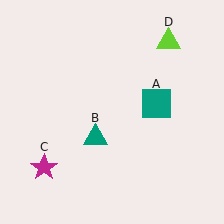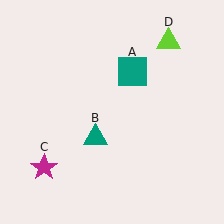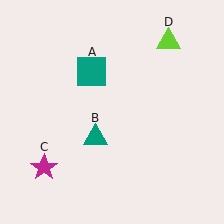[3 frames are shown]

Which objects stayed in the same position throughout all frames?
Teal triangle (object B) and magenta star (object C) and lime triangle (object D) remained stationary.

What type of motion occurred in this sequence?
The teal square (object A) rotated counterclockwise around the center of the scene.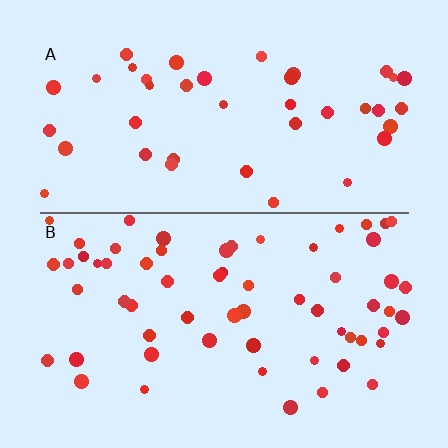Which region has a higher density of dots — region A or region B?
B (the bottom).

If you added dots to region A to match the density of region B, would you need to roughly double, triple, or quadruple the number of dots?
Approximately double.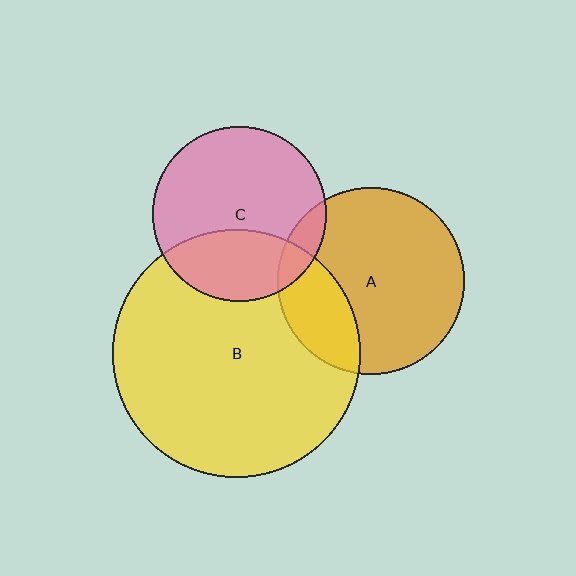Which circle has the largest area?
Circle B (yellow).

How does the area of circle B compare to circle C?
Approximately 2.0 times.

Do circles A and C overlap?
Yes.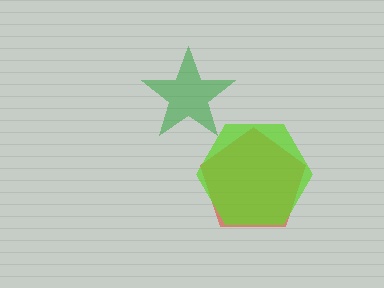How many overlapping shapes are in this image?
There are 3 overlapping shapes in the image.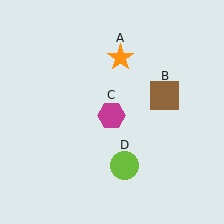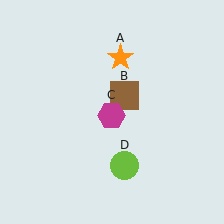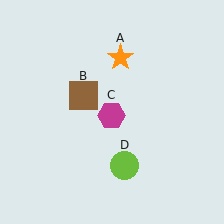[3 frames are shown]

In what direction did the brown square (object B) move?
The brown square (object B) moved left.